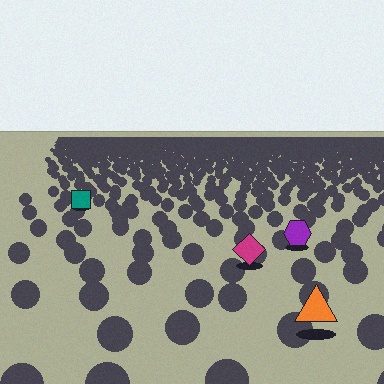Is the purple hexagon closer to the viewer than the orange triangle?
No. The orange triangle is closer — you can tell from the texture gradient: the ground texture is coarser near it.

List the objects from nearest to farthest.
From nearest to farthest: the orange triangle, the magenta diamond, the purple hexagon, the teal square.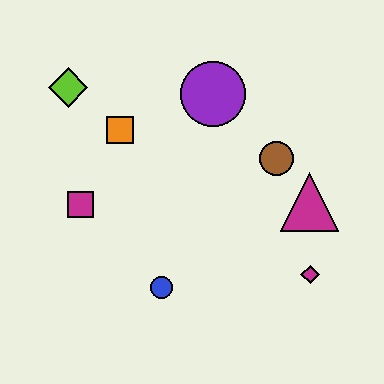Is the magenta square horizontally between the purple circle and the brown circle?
No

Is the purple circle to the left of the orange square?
No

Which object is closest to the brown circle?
The magenta triangle is closest to the brown circle.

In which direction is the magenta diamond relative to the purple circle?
The magenta diamond is below the purple circle.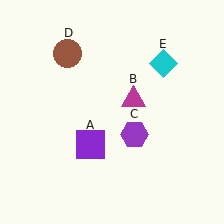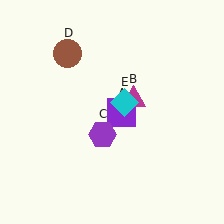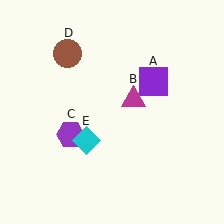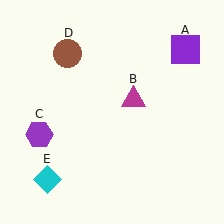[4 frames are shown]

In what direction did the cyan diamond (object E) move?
The cyan diamond (object E) moved down and to the left.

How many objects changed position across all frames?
3 objects changed position: purple square (object A), purple hexagon (object C), cyan diamond (object E).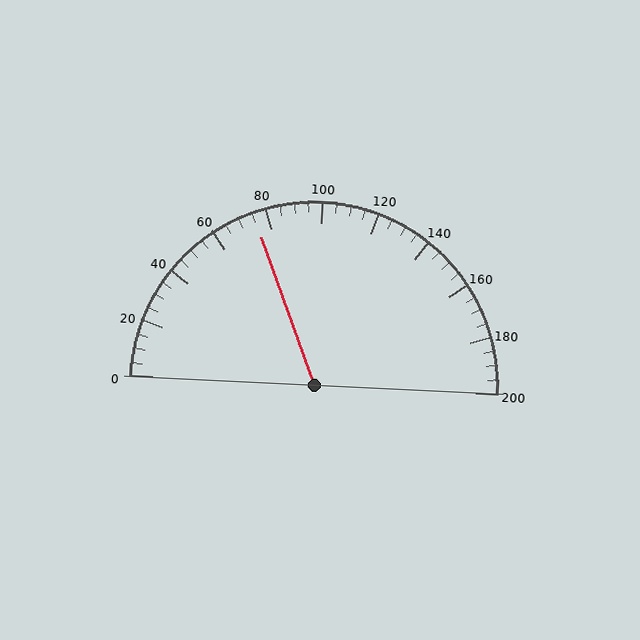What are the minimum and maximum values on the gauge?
The gauge ranges from 0 to 200.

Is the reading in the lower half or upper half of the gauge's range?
The reading is in the lower half of the range (0 to 200).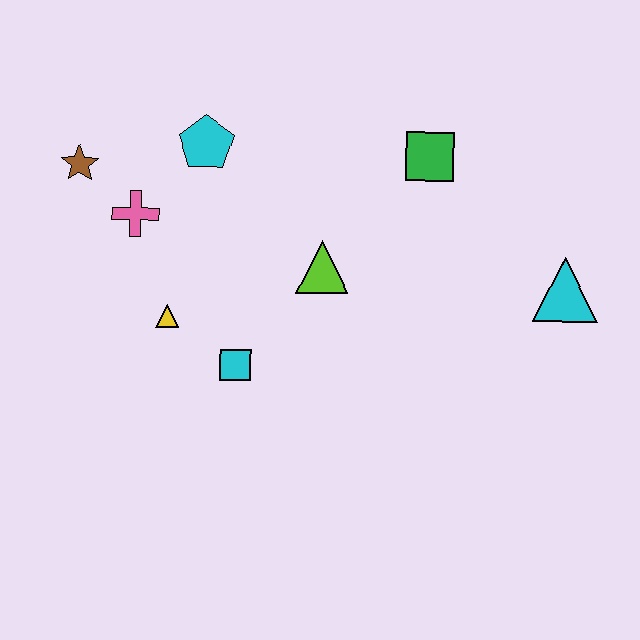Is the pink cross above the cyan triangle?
Yes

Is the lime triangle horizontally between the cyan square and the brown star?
No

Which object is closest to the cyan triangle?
The green square is closest to the cyan triangle.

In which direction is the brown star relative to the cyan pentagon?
The brown star is to the left of the cyan pentagon.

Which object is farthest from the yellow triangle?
The cyan triangle is farthest from the yellow triangle.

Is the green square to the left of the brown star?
No